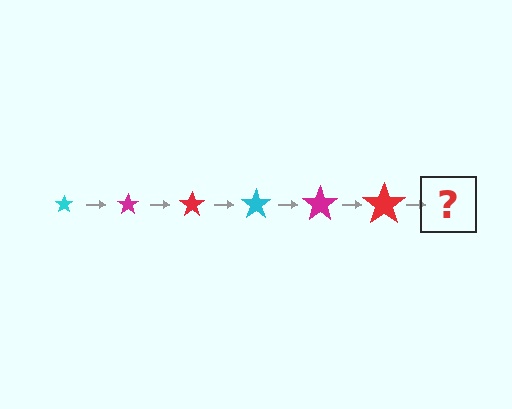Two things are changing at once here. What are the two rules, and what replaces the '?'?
The two rules are that the star grows larger each step and the color cycles through cyan, magenta, and red. The '?' should be a cyan star, larger than the previous one.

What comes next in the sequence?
The next element should be a cyan star, larger than the previous one.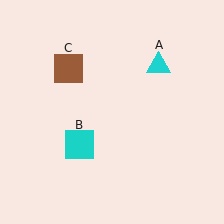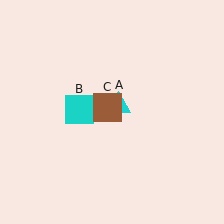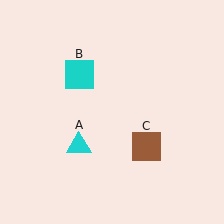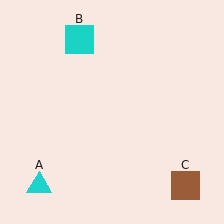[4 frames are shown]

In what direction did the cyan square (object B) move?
The cyan square (object B) moved up.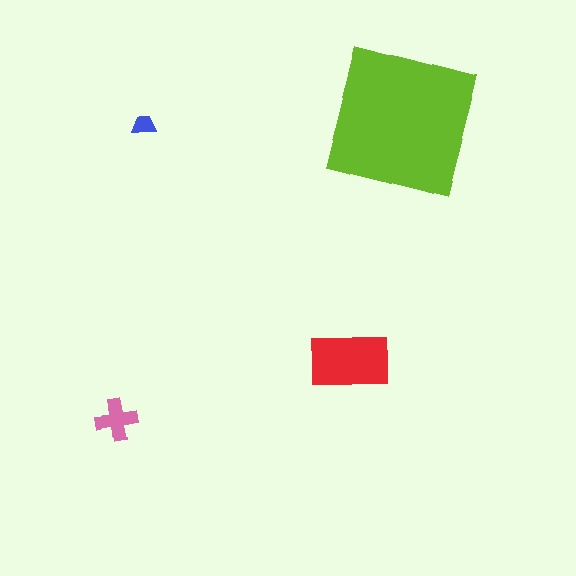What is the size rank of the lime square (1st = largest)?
1st.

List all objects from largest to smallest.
The lime square, the red rectangle, the pink cross, the blue trapezoid.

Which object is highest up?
The blue trapezoid is topmost.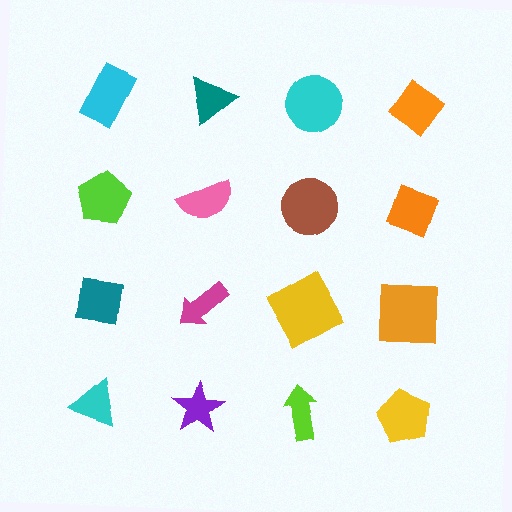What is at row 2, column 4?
An orange diamond.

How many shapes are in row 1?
4 shapes.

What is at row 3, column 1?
A teal square.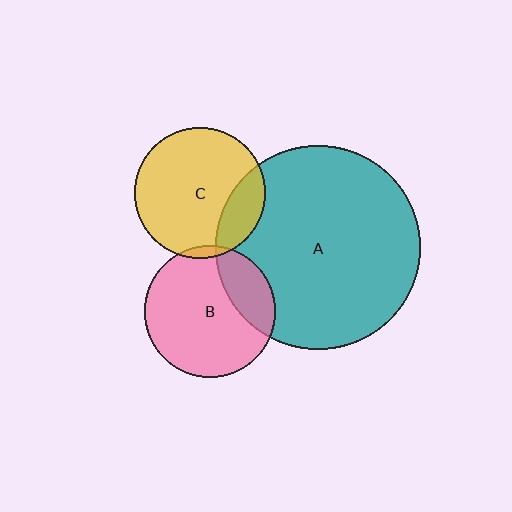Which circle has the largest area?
Circle A (teal).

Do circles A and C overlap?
Yes.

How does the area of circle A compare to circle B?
Approximately 2.4 times.